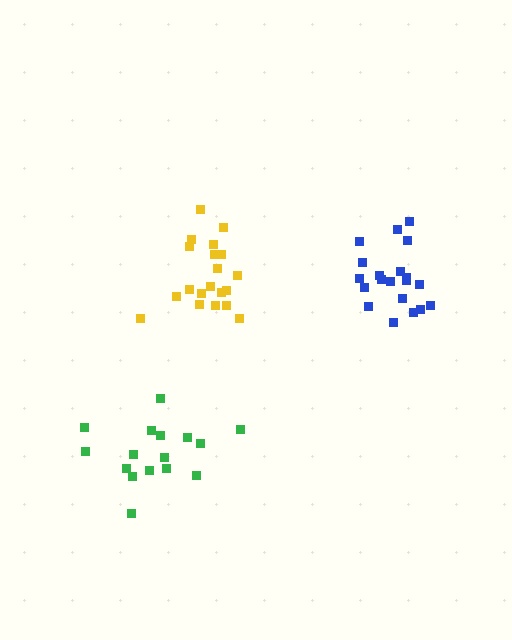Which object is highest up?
The yellow cluster is topmost.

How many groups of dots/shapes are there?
There are 3 groups.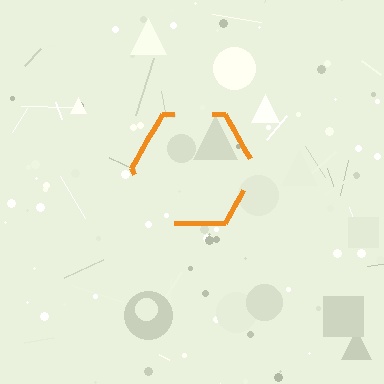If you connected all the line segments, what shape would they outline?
They would outline a hexagon.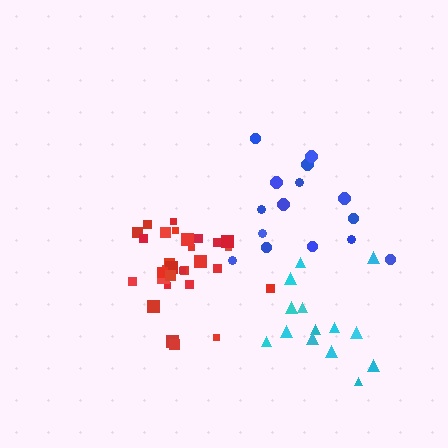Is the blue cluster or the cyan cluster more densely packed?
Blue.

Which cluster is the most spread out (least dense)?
Cyan.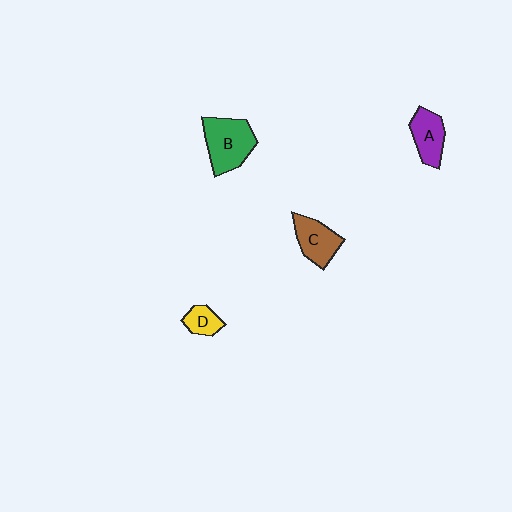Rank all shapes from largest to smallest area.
From largest to smallest: B (green), C (brown), A (purple), D (yellow).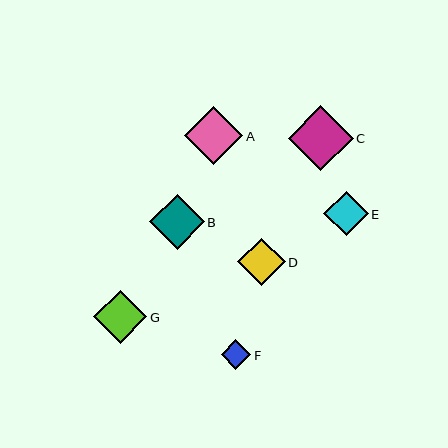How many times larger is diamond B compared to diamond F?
Diamond B is approximately 1.8 times the size of diamond F.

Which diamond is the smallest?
Diamond F is the smallest with a size of approximately 30 pixels.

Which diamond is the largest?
Diamond C is the largest with a size of approximately 65 pixels.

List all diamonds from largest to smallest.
From largest to smallest: C, A, B, G, D, E, F.